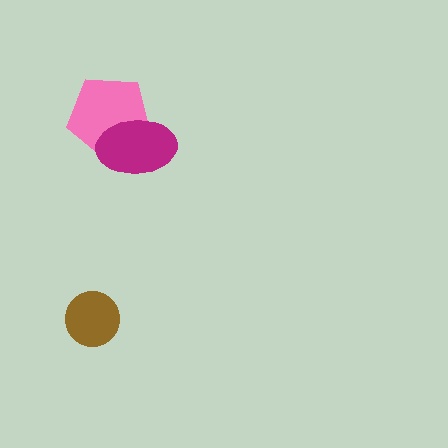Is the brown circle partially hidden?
No, no other shape covers it.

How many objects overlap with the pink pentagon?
1 object overlaps with the pink pentagon.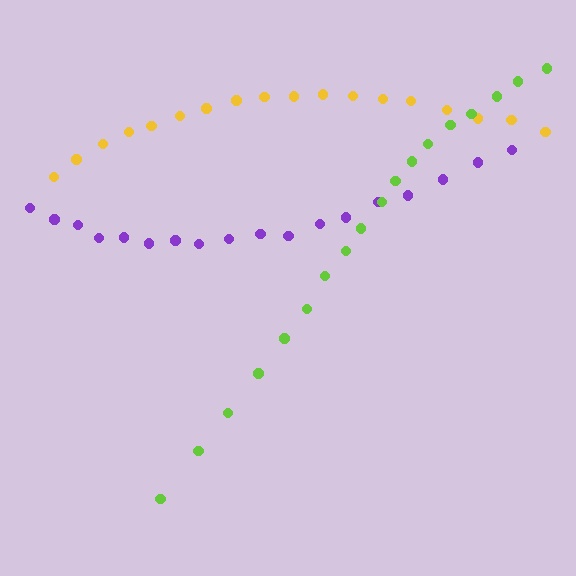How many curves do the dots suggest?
There are 3 distinct paths.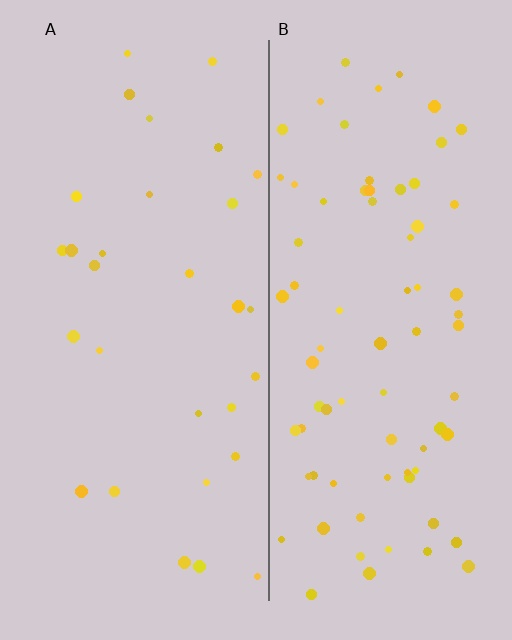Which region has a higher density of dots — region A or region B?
B (the right).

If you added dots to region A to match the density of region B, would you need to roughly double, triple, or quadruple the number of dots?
Approximately triple.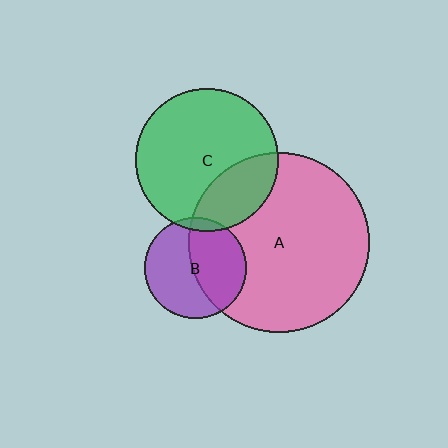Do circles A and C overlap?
Yes.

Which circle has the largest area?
Circle A (pink).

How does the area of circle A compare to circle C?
Approximately 1.6 times.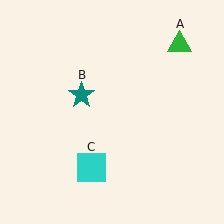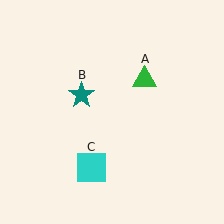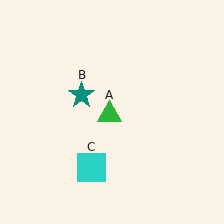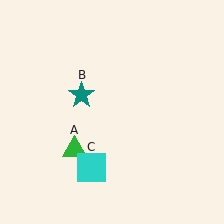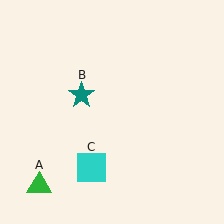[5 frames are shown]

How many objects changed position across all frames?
1 object changed position: green triangle (object A).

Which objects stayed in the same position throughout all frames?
Teal star (object B) and cyan square (object C) remained stationary.